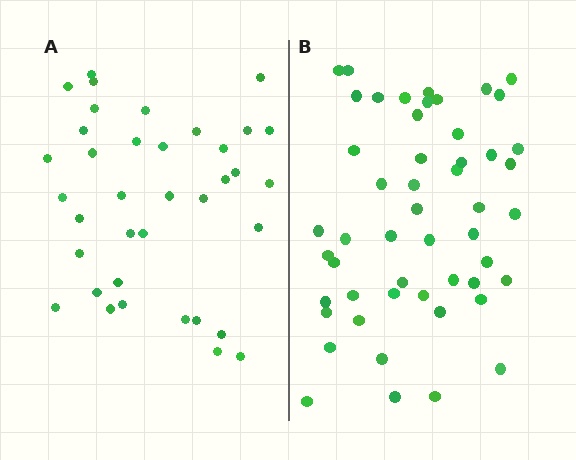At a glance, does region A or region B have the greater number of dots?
Region B (the right region) has more dots.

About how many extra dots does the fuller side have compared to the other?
Region B has approximately 15 more dots than region A.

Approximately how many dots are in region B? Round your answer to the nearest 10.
About 50 dots. (The exact count is 51, which rounds to 50.)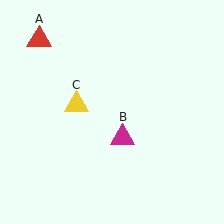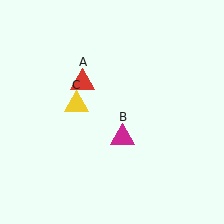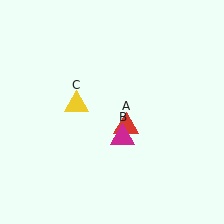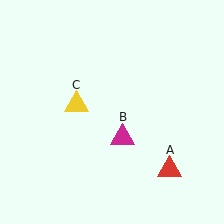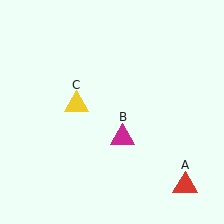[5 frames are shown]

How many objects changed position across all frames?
1 object changed position: red triangle (object A).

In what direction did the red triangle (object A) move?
The red triangle (object A) moved down and to the right.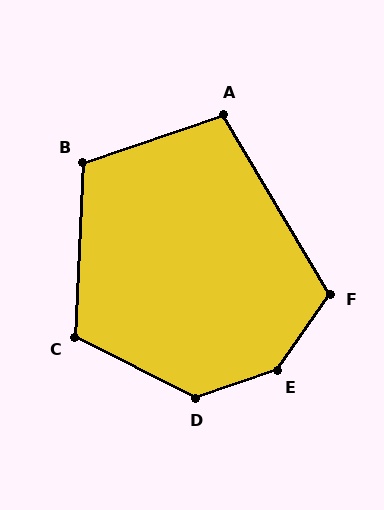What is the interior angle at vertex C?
Approximately 114 degrees (obtuse).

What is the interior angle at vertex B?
Approximately 111 degrees (obtuse).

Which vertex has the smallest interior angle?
A, at approximately 102 degrees.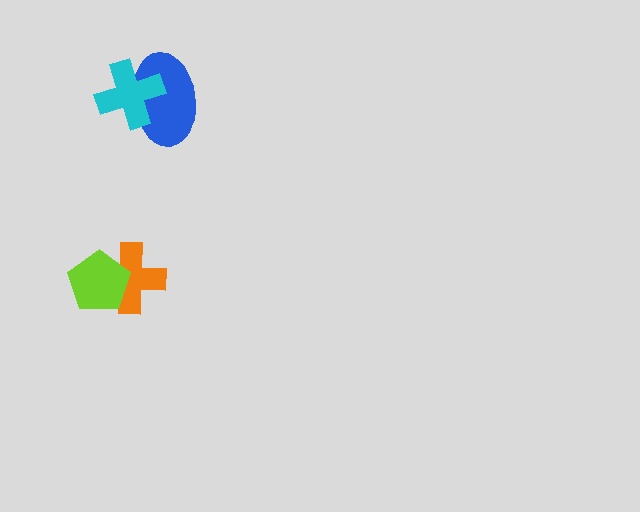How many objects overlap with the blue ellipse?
1 object overlaps with the blue ellipse.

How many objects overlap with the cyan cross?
1 object overlaps with the cyan cross.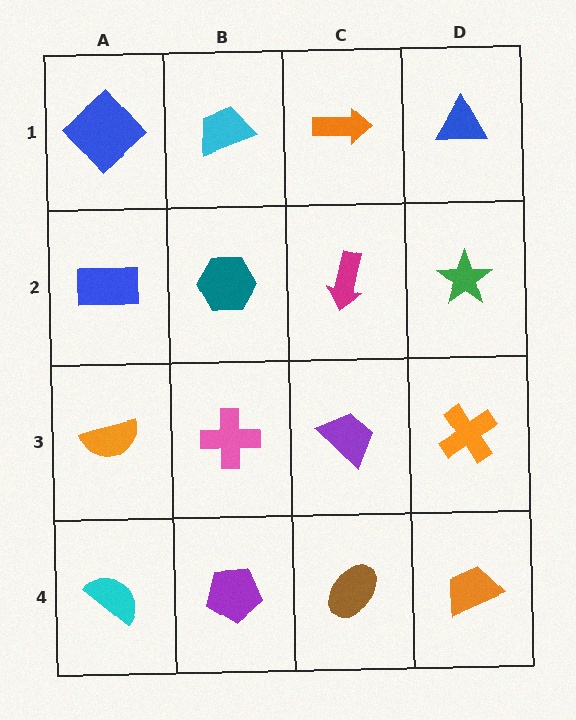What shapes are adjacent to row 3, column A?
A blue rectangle (row 2, column A), a cyan semicircle (row 4, column A), a pink cross (row 3, column B).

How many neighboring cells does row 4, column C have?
3.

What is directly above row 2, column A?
A blue diamond.